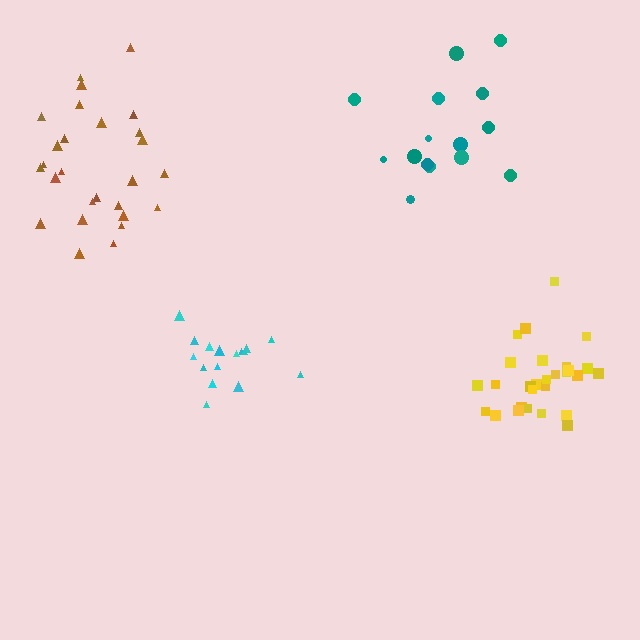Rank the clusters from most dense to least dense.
yellow, cyan, brown, teal.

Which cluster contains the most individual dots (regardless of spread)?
Yellow (28).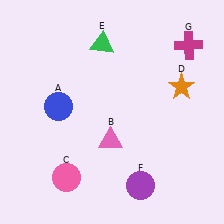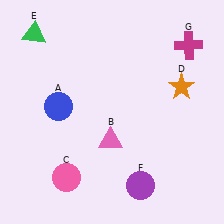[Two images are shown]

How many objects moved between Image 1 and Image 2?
1 object moved between the two images.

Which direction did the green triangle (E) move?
The green triangle (E) moved left.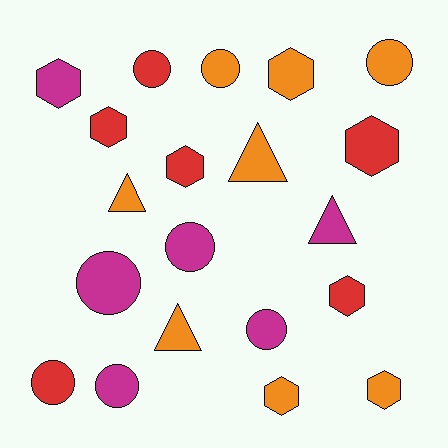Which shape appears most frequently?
Hexagon, with 8 objects.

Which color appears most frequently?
Orange, with 8 objects.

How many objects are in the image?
There are 20 objects.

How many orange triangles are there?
There are 3 orange triangles.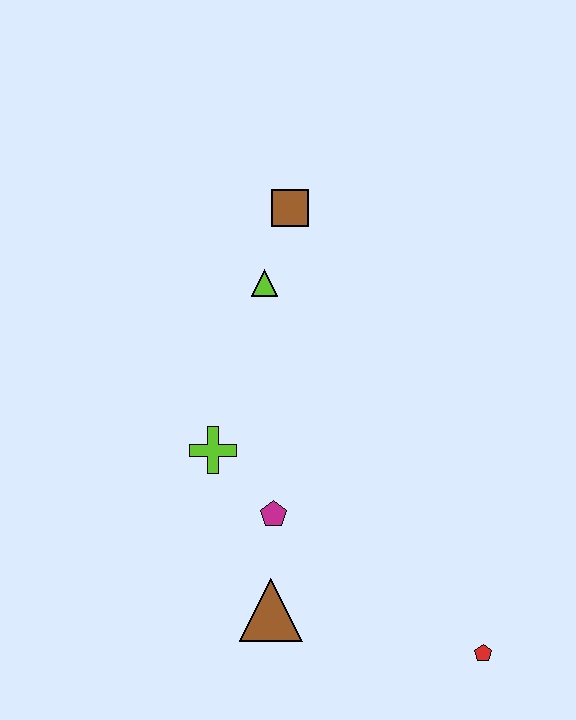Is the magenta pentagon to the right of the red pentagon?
No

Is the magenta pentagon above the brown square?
No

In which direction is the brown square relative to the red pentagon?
The brown square is above the red pentagon.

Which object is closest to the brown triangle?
The magenta pentagon is closest to the brown triangle.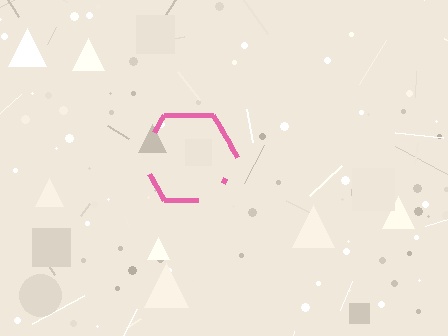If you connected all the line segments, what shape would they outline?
They would outline a hexagon.